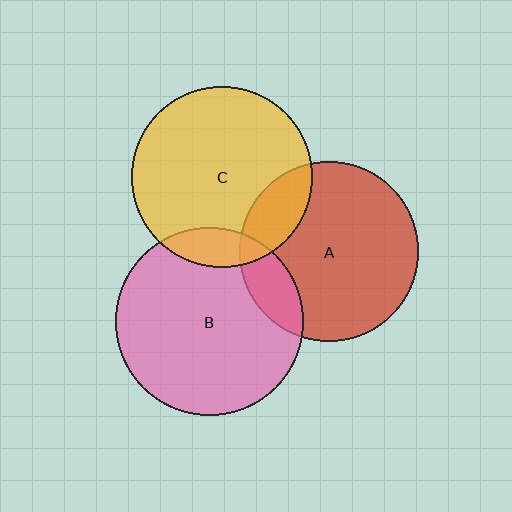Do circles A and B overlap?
Yes.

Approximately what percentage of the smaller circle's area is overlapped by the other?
Approximately 15%.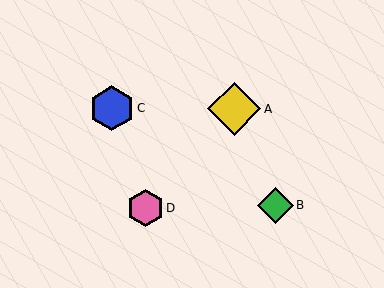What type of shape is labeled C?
Shape C is a blue hexagon.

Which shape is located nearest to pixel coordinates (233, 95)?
The yellow diamond (labeled A) at (234, 109) is nearest to that location.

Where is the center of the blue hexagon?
The center of the blue hexagon is at (112, 108).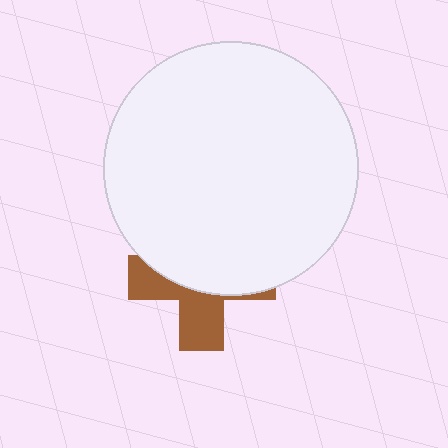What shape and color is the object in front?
The object in front is a white circle.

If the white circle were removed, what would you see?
You would see the complete brown cross.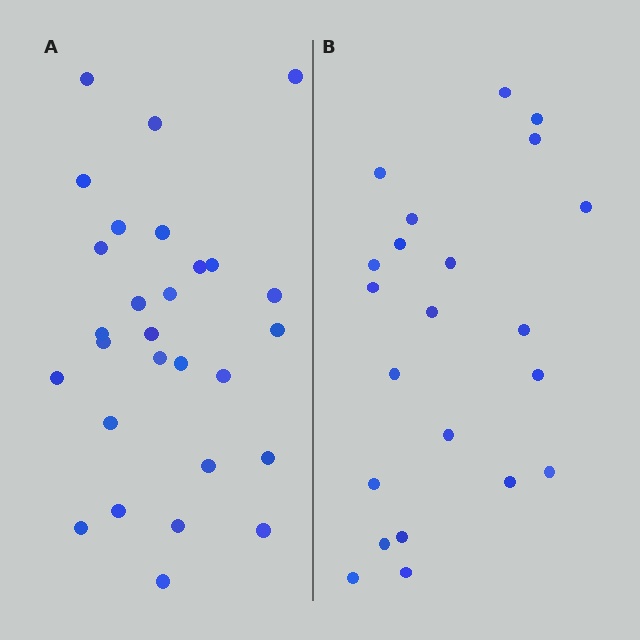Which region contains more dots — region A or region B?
Region A (the left region) has more dots.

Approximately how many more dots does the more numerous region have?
Region A has about 6 more dots than region B.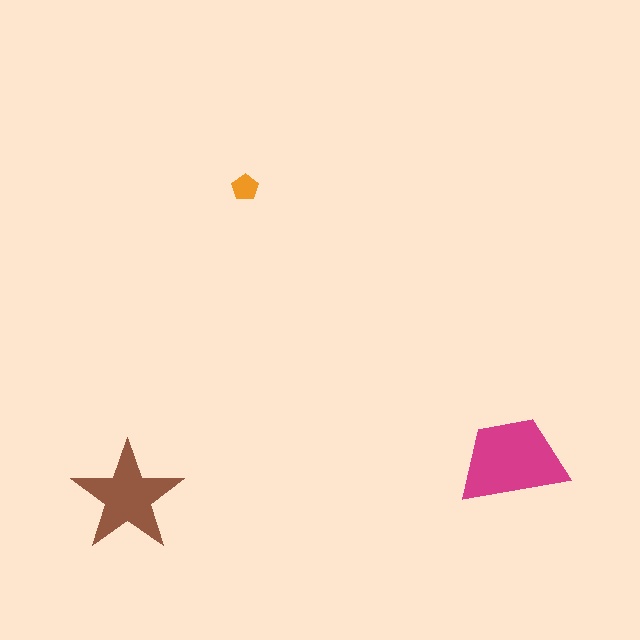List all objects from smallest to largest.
The orange pentagon, the brown star, the magenta trapezoid.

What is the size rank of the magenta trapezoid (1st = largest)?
1st.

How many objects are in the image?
There are 3 objects in the image.